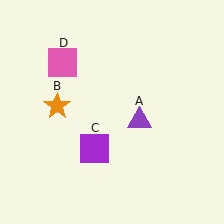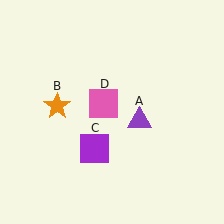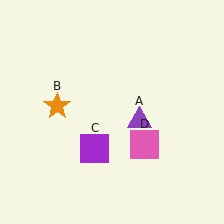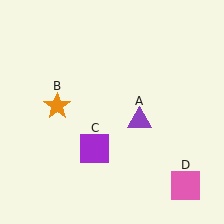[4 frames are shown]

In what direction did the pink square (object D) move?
The pink square (object D) moved down and to the right.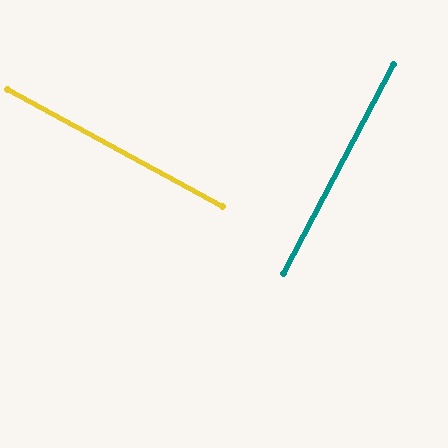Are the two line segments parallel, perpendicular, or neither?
Perpendicular — they meet at approximately 90°.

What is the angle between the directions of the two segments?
Approximately 90 degrees.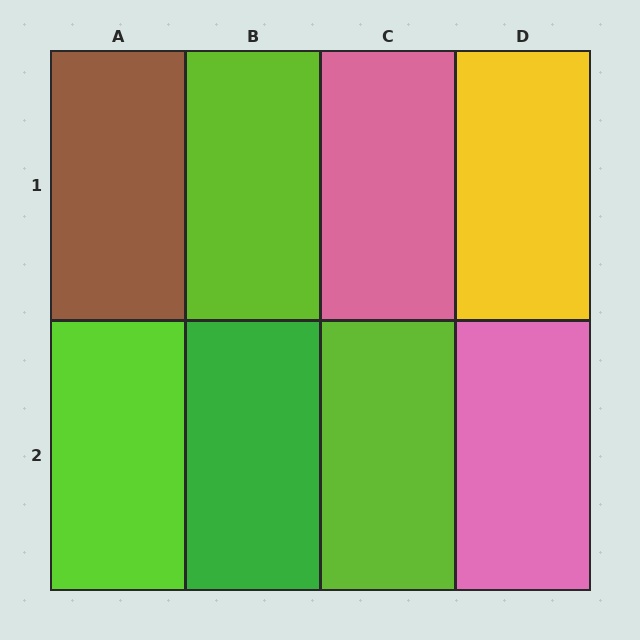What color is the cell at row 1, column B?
Lime.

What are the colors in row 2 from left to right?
Lime, green, lime, pink.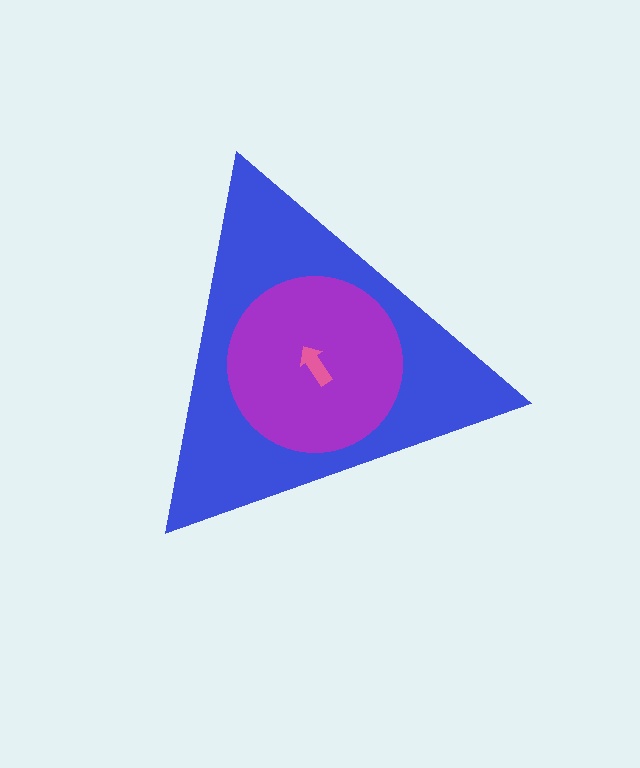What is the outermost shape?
The blue triangle.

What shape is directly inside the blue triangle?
The purple circle.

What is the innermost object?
The pink arrow.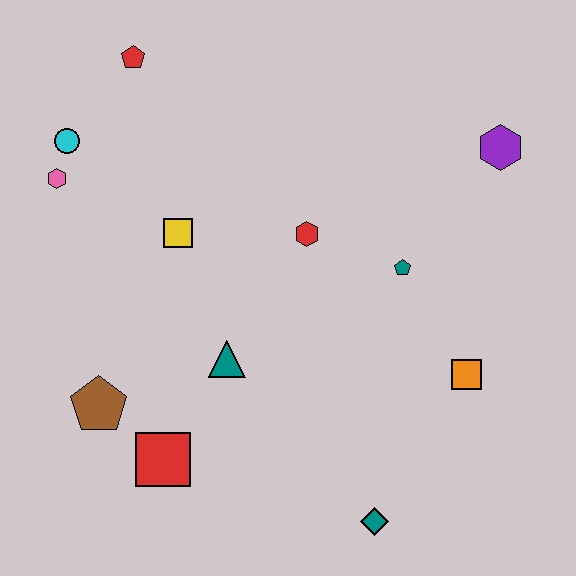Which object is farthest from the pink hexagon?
The teal diamond is farthest from the pink hexagon.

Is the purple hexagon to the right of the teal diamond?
Yes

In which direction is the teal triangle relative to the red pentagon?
The teal triangle is below the red pentagon.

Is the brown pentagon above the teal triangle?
No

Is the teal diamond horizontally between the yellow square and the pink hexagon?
No